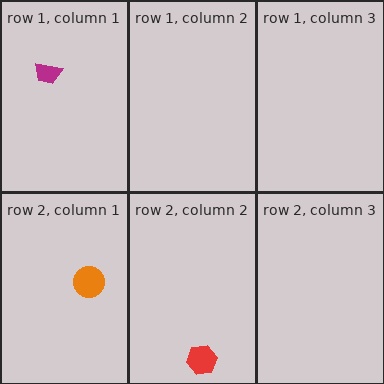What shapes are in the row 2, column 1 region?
The orange circle.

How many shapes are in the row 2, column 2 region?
1.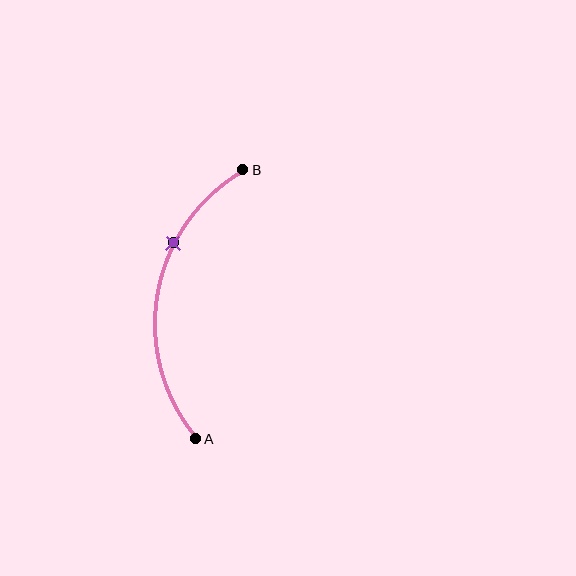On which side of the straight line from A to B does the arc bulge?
The arc bulges to the left of the straight line connecting A and B.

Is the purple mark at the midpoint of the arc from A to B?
No. The purple mark lies on the arc but is closer to endpoint B. The arc midpoint would be at the point on the curve equidistant along the arc from both A and B.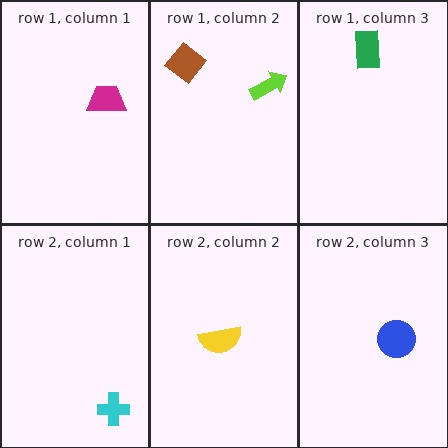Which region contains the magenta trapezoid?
The row 1, column 1 region.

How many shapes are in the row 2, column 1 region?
1.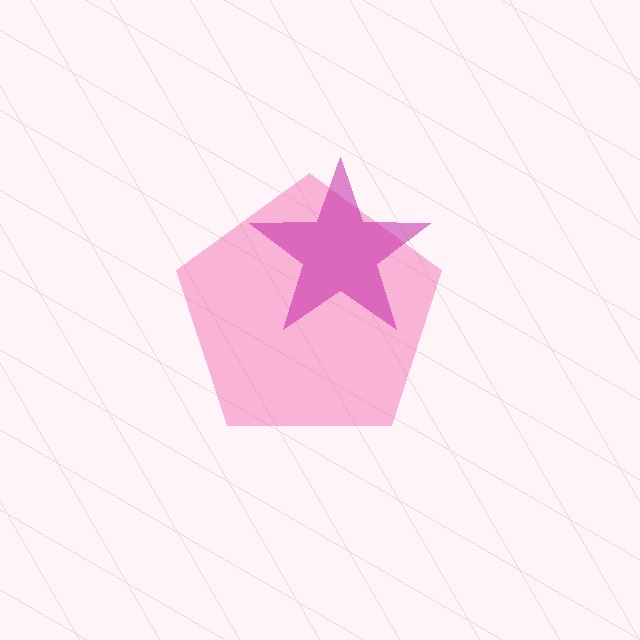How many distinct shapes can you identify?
There are 2 distinct shapes: a pink pentagon, a magenta star.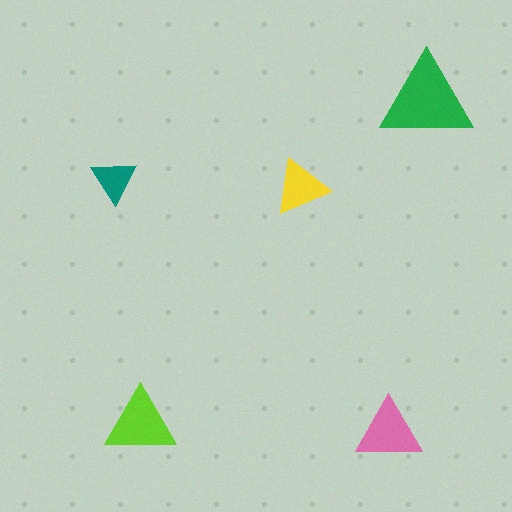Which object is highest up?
The green triangle is topmost.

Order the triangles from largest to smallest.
the green one, the lime one, the pink one, the yellow one, the teal one.